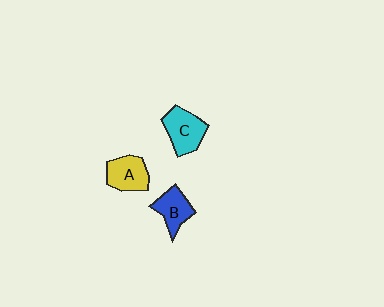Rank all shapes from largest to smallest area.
From largest to smallest: C (cyan), A (yellow), B (blue).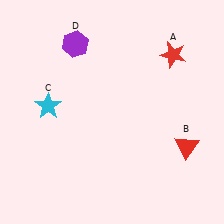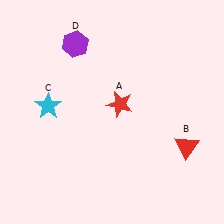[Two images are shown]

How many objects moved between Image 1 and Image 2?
1 object moved between the two images.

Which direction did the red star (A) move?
The red star (A) moved left.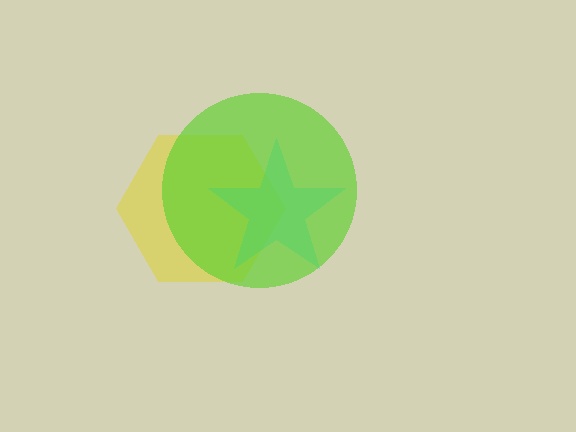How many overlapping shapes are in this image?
There are 3 overlapping shapes in the image.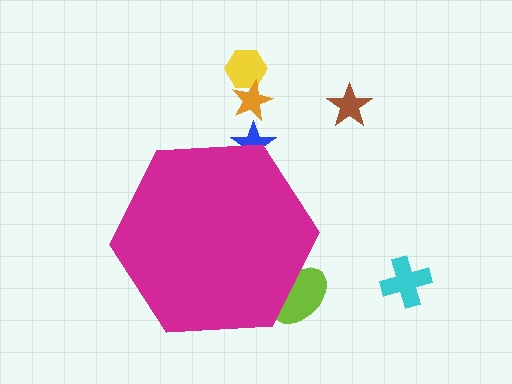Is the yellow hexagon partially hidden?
No, the yellow hexagon is fully visible.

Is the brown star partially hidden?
No, the brown star is fully visible.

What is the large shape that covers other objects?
A magenta hexagon.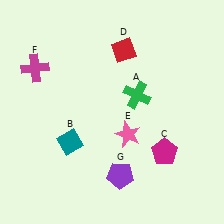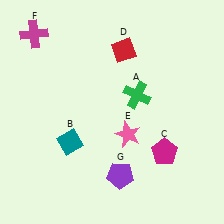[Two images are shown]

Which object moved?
The magenta cross (F) moved up.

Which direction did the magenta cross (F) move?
The magenta cross (F) moved up.